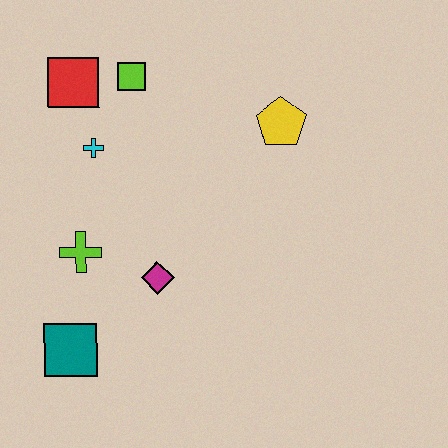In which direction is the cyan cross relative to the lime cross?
The cyan cross is above the lime cross.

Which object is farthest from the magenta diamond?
The red square is farthest from the magenta diamond.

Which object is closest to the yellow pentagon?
The lime square is closest to the yellow pentagon.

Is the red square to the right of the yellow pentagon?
No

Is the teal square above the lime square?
No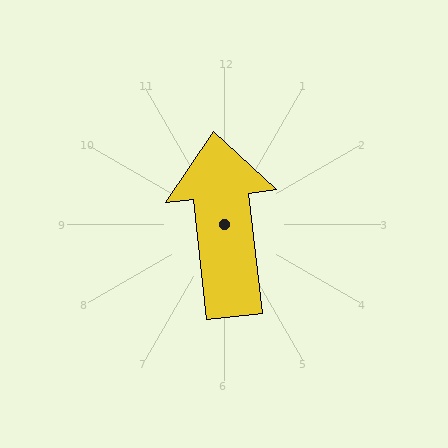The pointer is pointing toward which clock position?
Roughly 12 o'clock.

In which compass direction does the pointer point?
North.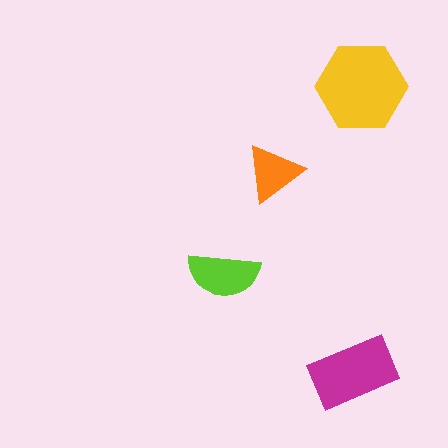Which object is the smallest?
The orange triangle.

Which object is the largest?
The yellow hexagon.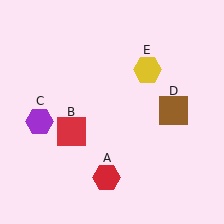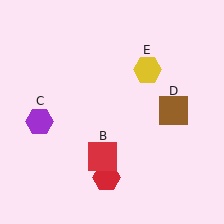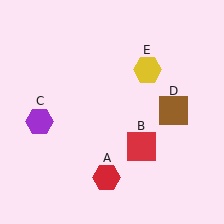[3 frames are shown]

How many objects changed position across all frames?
1 object changed position: red square (object B).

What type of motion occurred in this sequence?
The red square (object B) rotated counterclockwise around the center of the scene.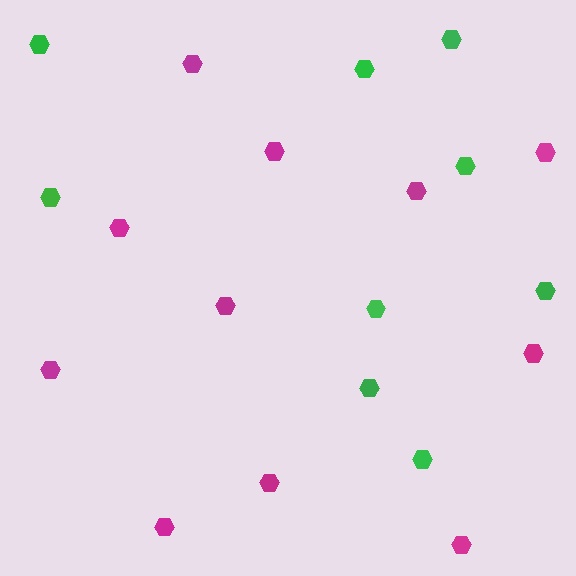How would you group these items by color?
There are 2 groups: one group of green hexagons (9) and one group of magenta hexagons (11).